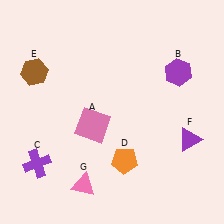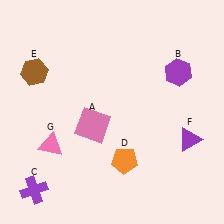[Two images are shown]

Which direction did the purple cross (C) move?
The purple cross (C) moved down.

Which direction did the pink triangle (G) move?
The pink triangle (G) moved up.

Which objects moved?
The objects that moved are: the purple cross (C), the pink triangle (G).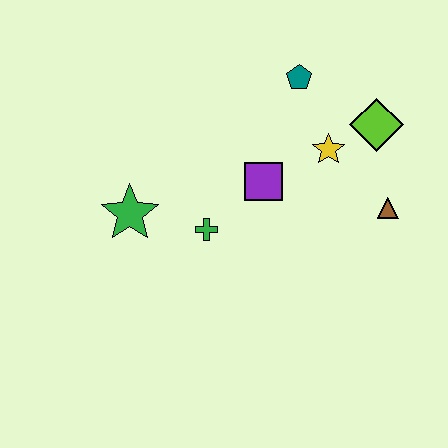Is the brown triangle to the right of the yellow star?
Yes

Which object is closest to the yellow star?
The lime diamond is closest to the yellow star.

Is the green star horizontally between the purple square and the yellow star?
No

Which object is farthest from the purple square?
The green star is farthest from the purple square.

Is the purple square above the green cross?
Yes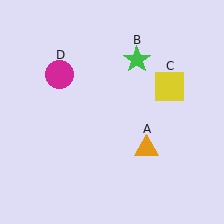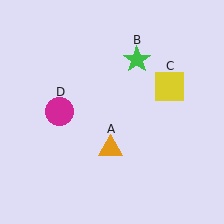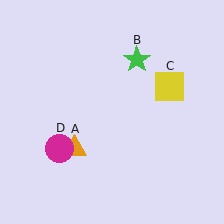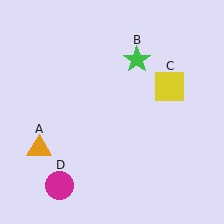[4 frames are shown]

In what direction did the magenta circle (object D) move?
The magenta circle (object D) moved down.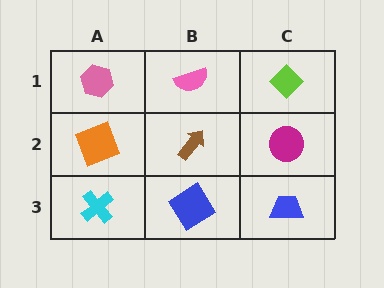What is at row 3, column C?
A blue trapezoid.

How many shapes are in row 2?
3 shapes.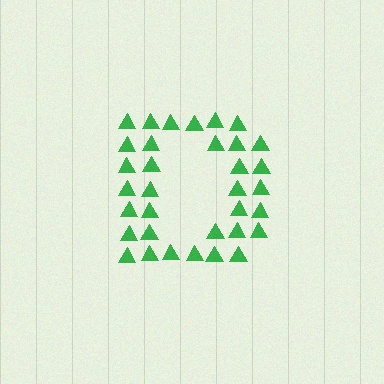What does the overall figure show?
The overall figure shows the letter D.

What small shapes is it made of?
It is made of small triangles.